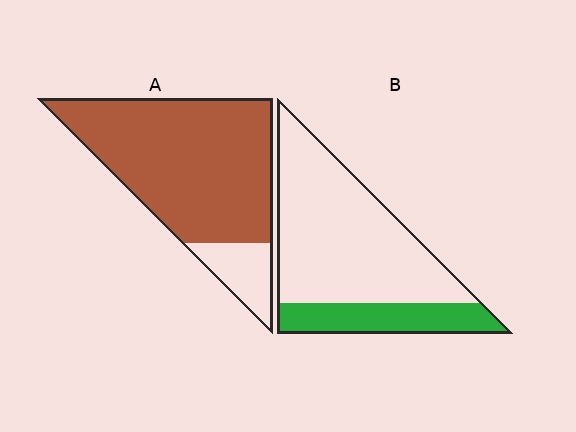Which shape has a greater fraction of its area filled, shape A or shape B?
Shape A.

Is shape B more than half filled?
No.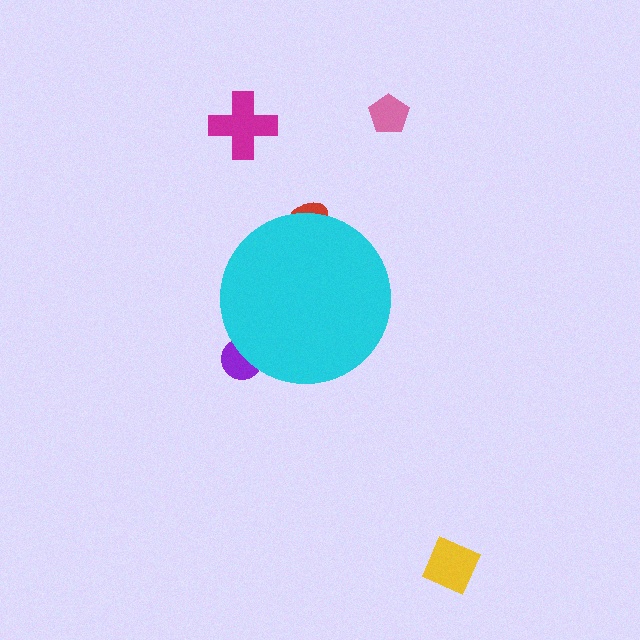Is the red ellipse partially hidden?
Yes, the red ellipse is partially hidden behind the cyan circle.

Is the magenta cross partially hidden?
No, the magenta cross is fully visible.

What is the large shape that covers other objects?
A cyan circle.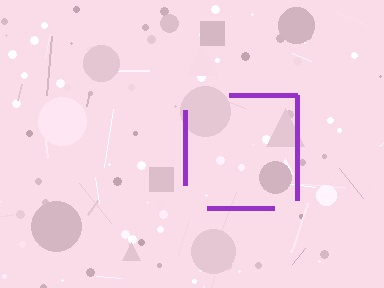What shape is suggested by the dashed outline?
The dashed outline suggests a square.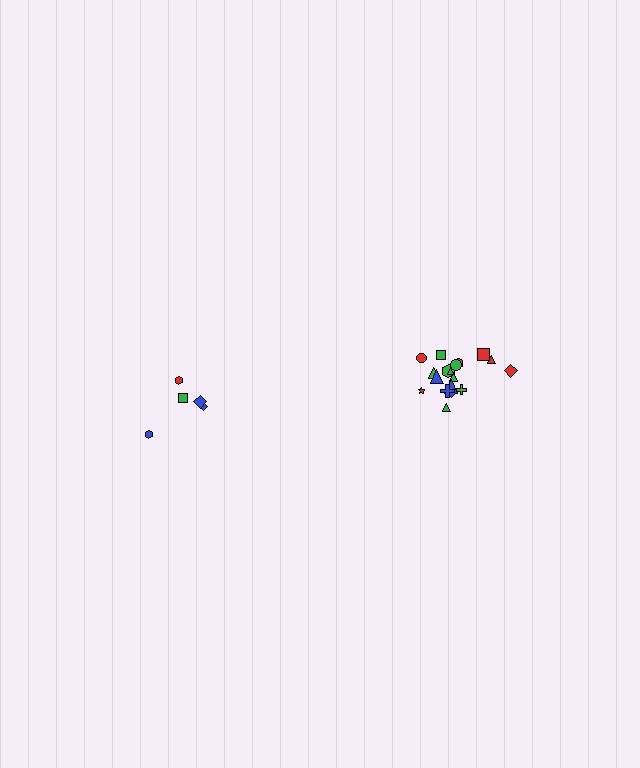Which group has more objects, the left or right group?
The right group.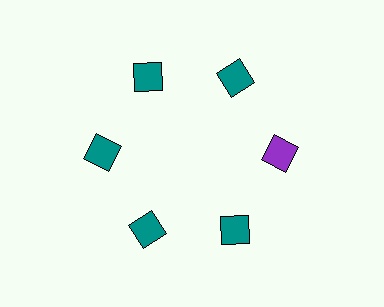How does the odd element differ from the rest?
It has a different color: purple instead of teal.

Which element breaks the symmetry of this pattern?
The purple square at roughly the 3 o'clock position breaks the symmetry. All other shapes are teal squares.